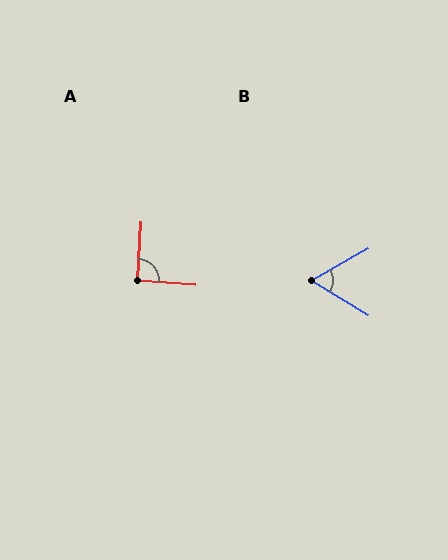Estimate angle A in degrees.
Approximately 91 degrees.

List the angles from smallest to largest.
B (62°), A (91°).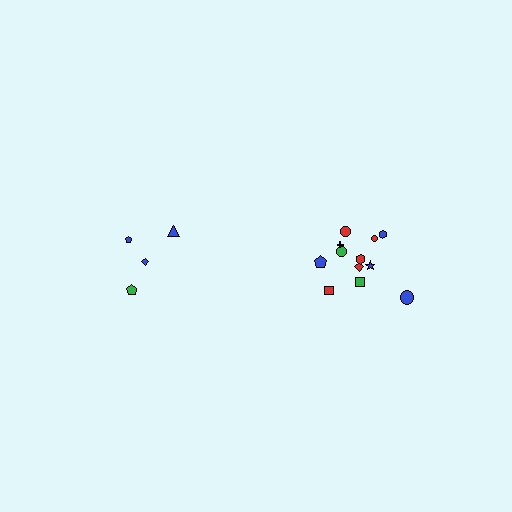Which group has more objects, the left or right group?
The right group.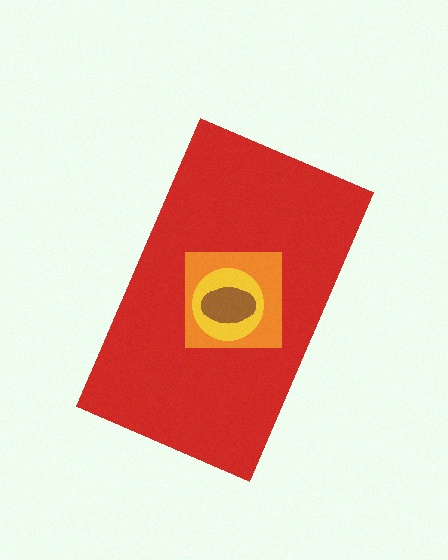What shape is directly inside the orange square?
The yellow circle.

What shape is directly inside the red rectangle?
The orange square.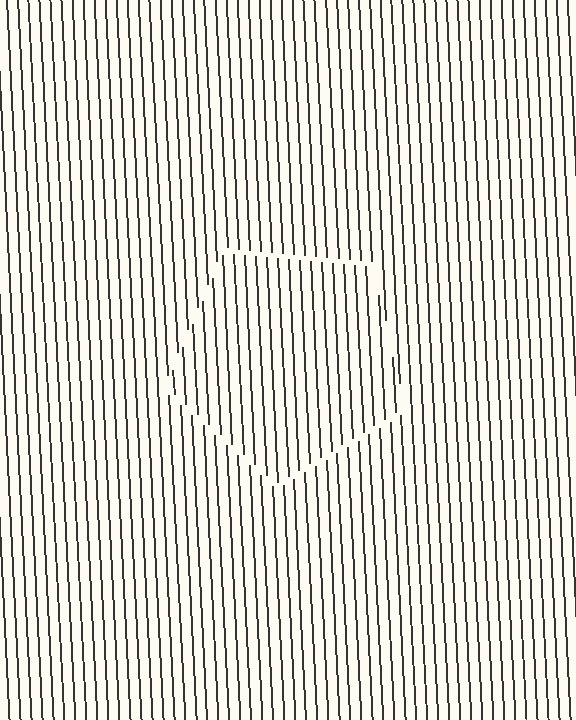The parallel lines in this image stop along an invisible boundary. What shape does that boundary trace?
An illusory pentagon. The interior of the shape contains the same grating, shifted by half a period — the contour is defined by the phase discontinuity where line-ends from the inner and outer gratings abut.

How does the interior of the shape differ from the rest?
The interior of the shape contains the same grating, shifted by half a period — the contour is defined by the phase discontinuity where line-ends from the inner and outer gratings abut.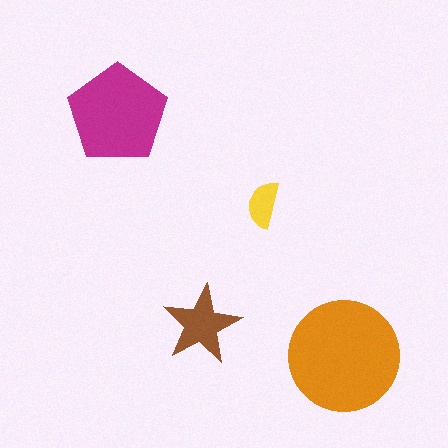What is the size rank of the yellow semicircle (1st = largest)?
4th.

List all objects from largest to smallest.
The orange circle, the magenta pentagon, the brown star, the yellow semicircle.